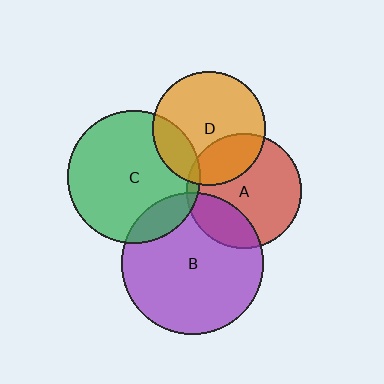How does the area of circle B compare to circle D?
Approximately 1.6 times.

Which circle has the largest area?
Circle B (purple).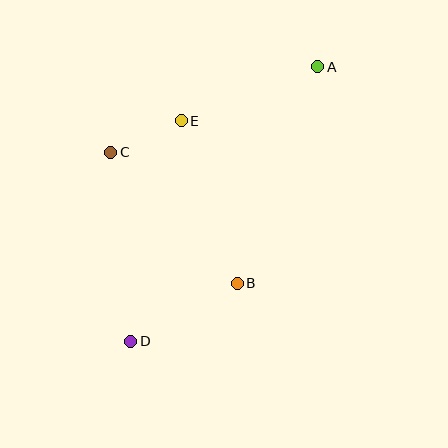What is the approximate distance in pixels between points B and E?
The distance between B and E is approximately 172 pixels.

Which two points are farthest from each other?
Points A and D are farthest from each other.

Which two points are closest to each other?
Points C and E are closest to each other.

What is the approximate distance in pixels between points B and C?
The distance between B and C is approximately 182 pixels.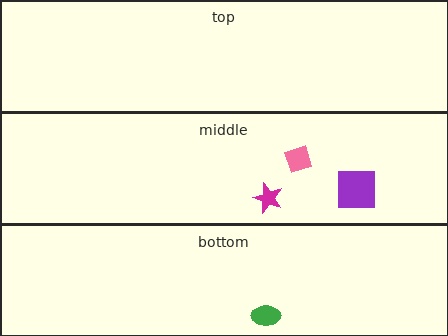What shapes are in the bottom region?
The green ellipse.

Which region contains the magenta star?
The middle region.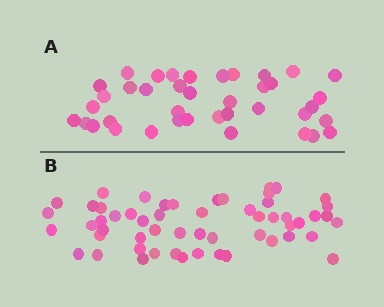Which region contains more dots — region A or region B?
Region B (the bottom region) has more dots.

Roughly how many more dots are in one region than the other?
Region B has approximately 15 more dots than region A.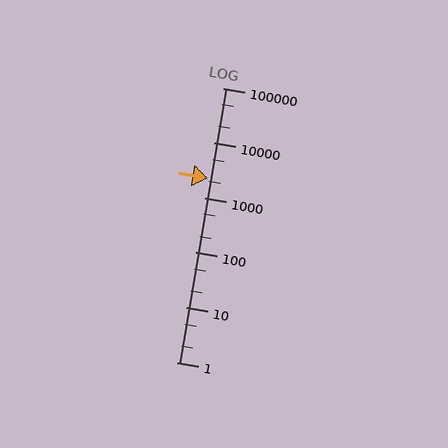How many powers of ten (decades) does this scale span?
The scale spans 5 decades, from 1 to 100000.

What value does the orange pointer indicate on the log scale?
The pointer indicates approximately 2300.